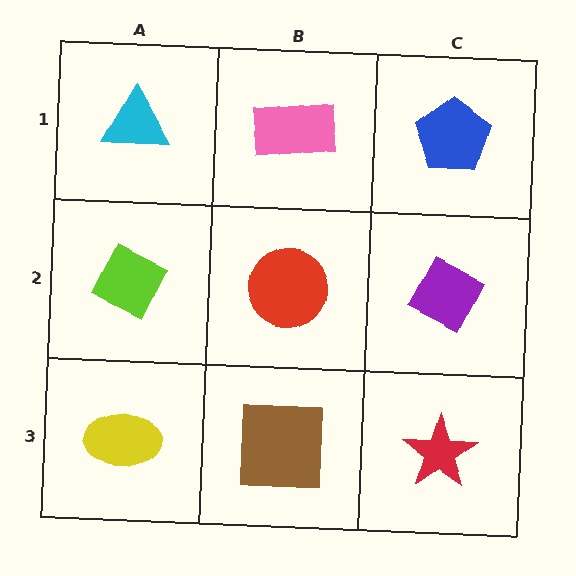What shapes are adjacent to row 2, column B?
A pink rectangle (row 1, column B), a brown square (row 3, column B), a lime diamond (row 2, column A), a purple diamond (row 2, column C).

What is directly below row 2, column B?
A brown square.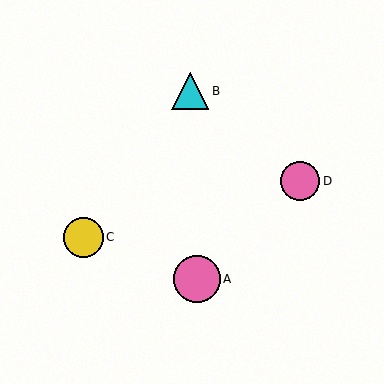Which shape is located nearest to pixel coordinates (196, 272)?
The pink circle (labeled A) at (197, 279) is nearest to that location.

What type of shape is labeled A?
Shape A is a pink circle.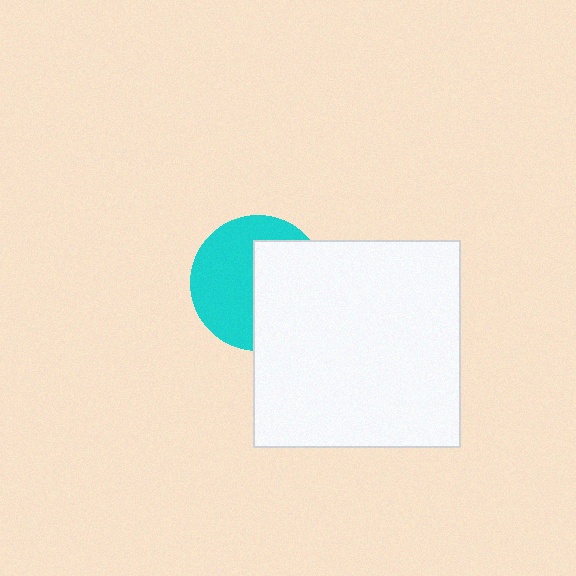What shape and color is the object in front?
The object in front is a white square.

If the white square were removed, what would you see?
You would see the complete cyan circle.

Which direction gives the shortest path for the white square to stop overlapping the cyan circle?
Moving right gives the shortest separation.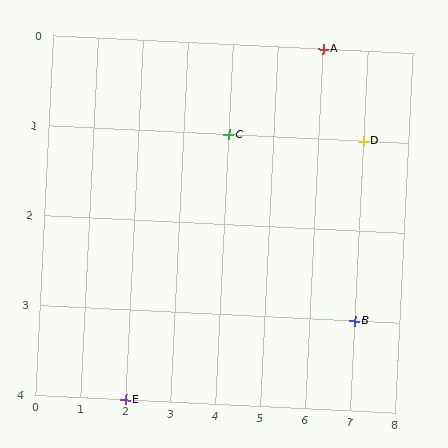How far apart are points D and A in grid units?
Points D and A are 1 column and 1 row apart (about 1.4 grid units diagonally).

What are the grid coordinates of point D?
Point D is at grid coordinates (7, 1).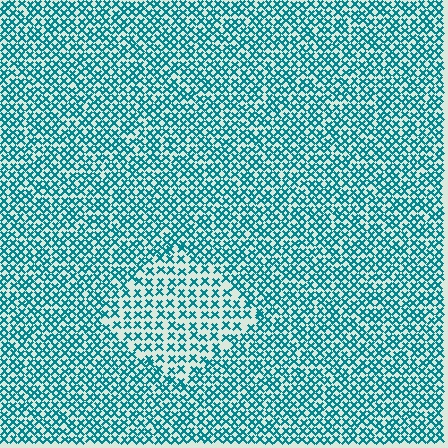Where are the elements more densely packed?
The elements are more densely packed outside the diamond boundary.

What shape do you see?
I see a diamond.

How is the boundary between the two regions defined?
The boundary is defined by a change in element density (approximately 1.7x ratio). All elements are the same color, size, and shape.